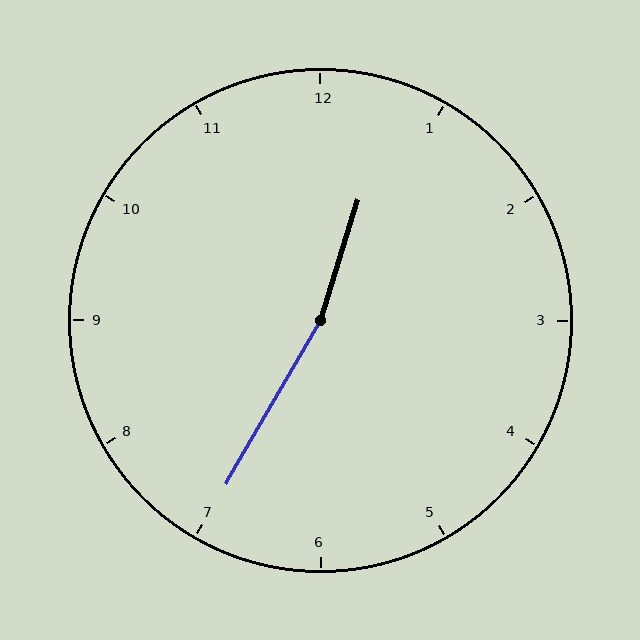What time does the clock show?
12:35.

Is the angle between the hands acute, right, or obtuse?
It is obtuse.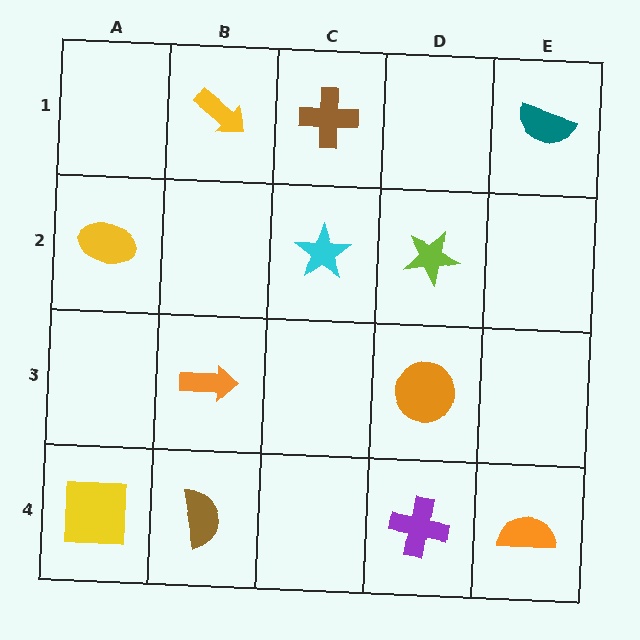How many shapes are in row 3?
2 shapes.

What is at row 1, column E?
A teal semicircle.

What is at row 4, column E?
An orange semicircle.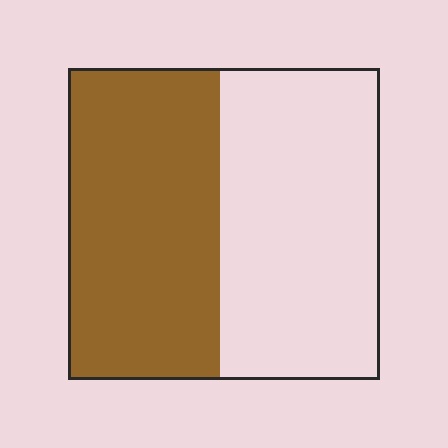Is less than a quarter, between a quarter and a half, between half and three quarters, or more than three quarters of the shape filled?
Between a quarter and a half.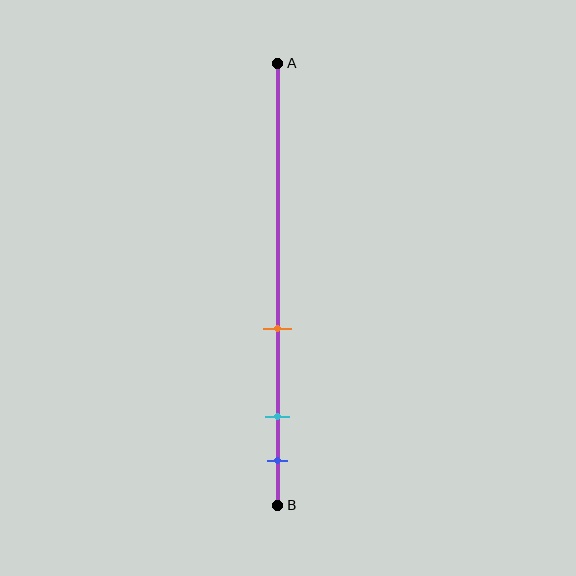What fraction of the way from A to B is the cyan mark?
The cyan mark is approximately 80% (0.8) of the way from A to B.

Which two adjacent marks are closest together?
The cyan and blue marks are the closest adjacent pair.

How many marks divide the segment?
There are 3 marks dividing the segment.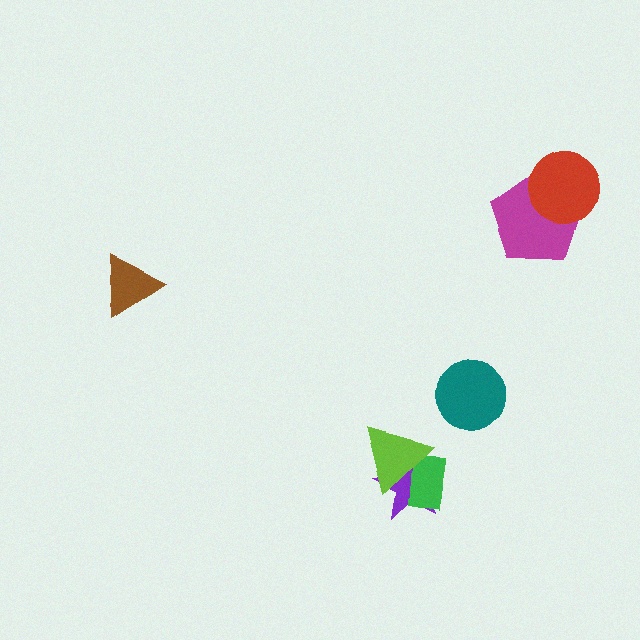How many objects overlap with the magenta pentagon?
1 object overlaps with the magenta pentagon.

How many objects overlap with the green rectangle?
2 objects overlap with the green rectangle.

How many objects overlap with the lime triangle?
2 objects overlap with the lime triangle.